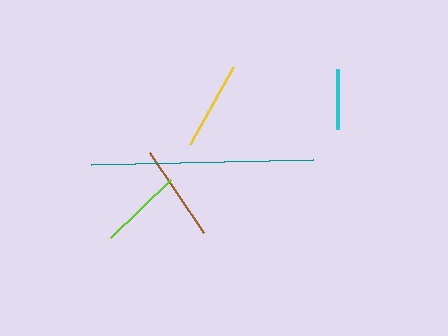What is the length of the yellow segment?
The yellow segment is approximately 88 pixels long.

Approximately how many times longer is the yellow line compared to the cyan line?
The yellow line is approximately 1.5 times the length of the cyan line.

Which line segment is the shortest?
The cyan line is the shortest at approximately 60 pixels.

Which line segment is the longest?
The teal line is the longest at approximately 222 pixels.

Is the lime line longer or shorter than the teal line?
The teal line is longer than the lime line.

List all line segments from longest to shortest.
From longest to shortest: teal, brown, yellow, lime, cyan.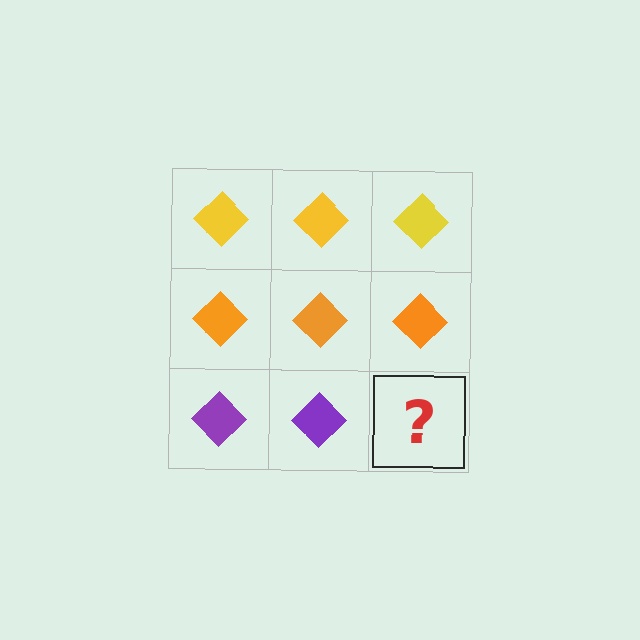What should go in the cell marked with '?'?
The missing cell should contain a purple diamond.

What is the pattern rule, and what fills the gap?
The rule is that each row has a consistent color. The gap should be filled with a purple diamond.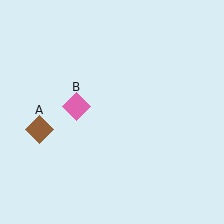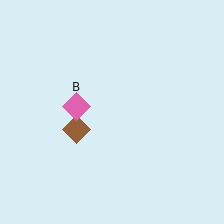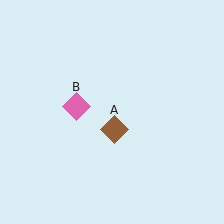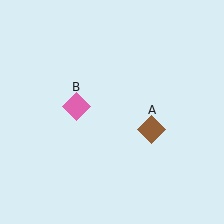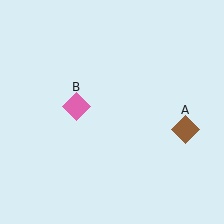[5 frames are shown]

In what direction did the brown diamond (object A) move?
The brown diamond (object A) moved right.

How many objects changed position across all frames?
1 object changed position: brown diamond (object A).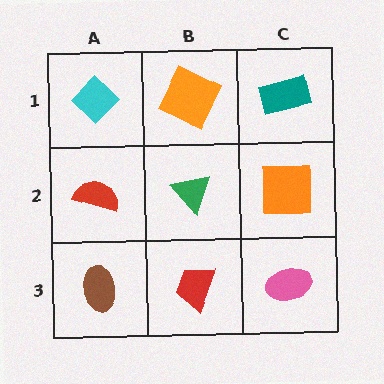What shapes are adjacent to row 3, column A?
A red semicircle (row 2, column A), a red trapezoid (row 3, column B).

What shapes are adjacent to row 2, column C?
A teal rectangle (row 1, column C), a pink ellipse (row 3, column C), a green triangle (row 2, column B).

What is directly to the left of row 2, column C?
A green triangle.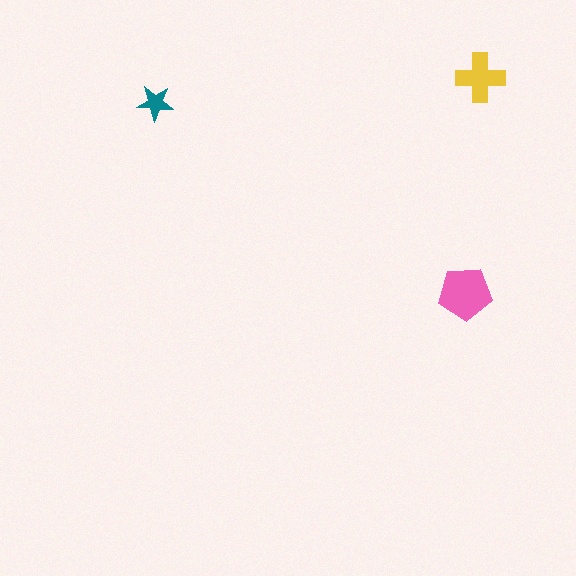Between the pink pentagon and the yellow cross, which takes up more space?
The pink pentagon.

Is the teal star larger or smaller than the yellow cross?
Smaller.